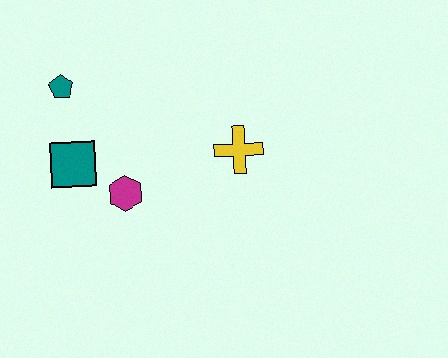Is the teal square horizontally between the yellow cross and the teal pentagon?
Yes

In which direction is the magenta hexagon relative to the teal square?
The magenta hexagon is to the right of the teal square.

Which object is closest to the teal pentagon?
The teal square is closest to the teal pentagon.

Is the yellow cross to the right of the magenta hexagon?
Yes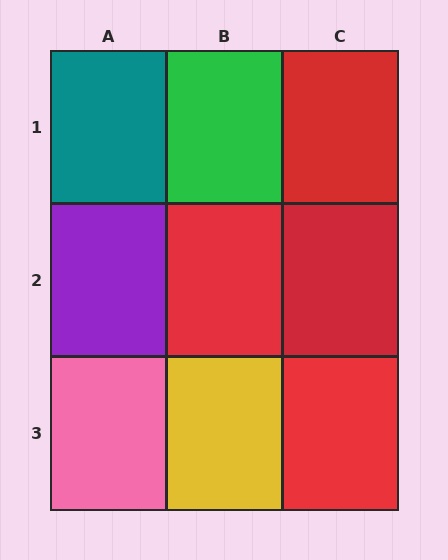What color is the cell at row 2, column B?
Red.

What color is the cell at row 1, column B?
Green.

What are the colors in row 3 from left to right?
Pink, yellow, red.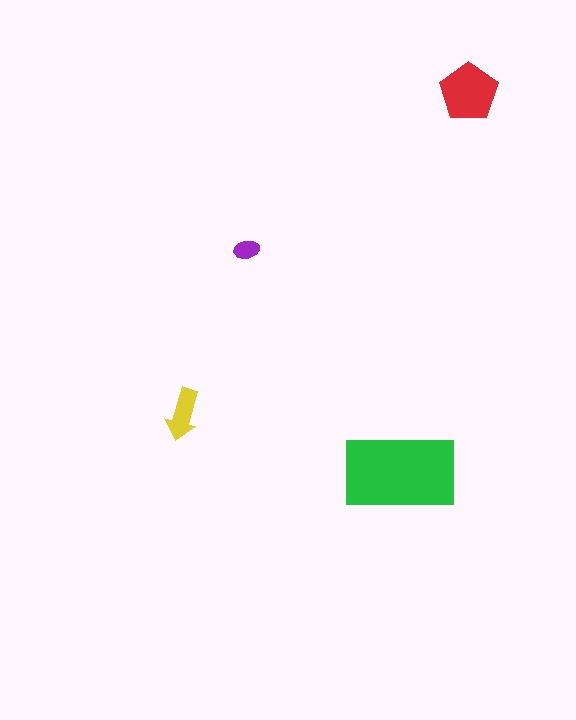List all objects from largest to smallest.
The green rectangle, the red pentagon, the yellow arrow, the purple ellipse.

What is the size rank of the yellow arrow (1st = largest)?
3rd.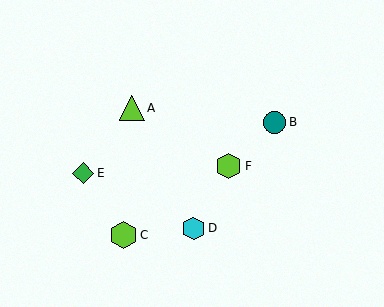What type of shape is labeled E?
Shape E is a green diamond.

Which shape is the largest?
The lime hexagon (labeled C) is the largest.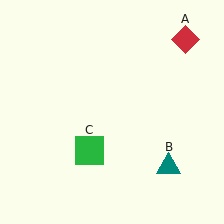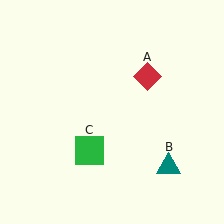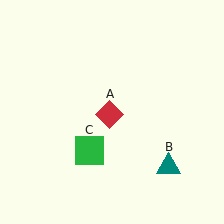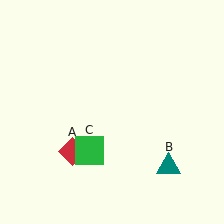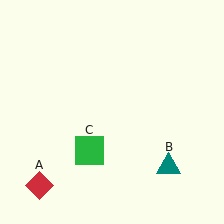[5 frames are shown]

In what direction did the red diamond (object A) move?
The red diamond (object A) moved down and to the left.